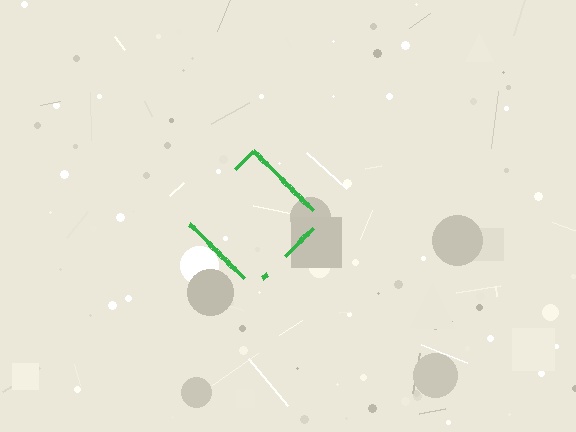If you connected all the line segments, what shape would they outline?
They would outline a diamond.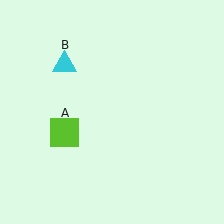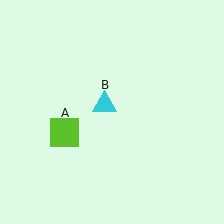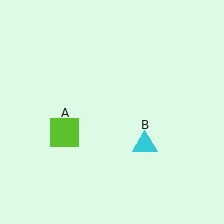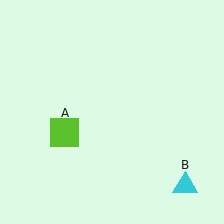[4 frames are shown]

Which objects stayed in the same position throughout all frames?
Lime square (object A) remained stationary.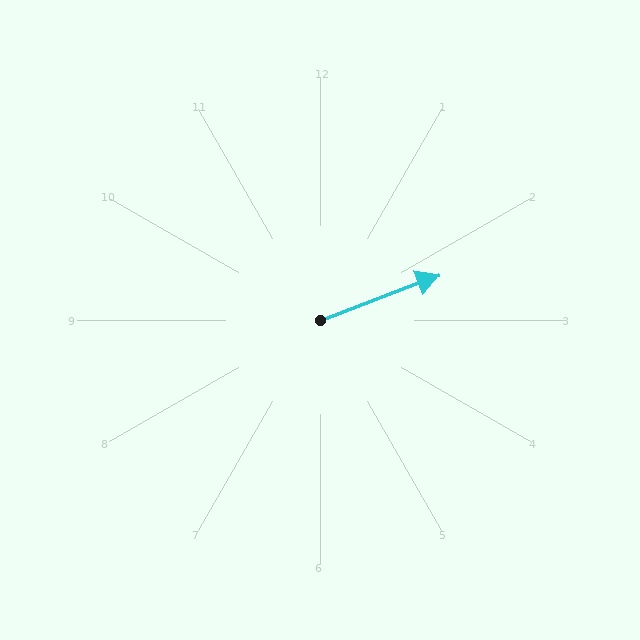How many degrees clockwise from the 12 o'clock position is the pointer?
Approximately 69 degrees.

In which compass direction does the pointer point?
East.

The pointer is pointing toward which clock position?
Roughly 2 o'clock.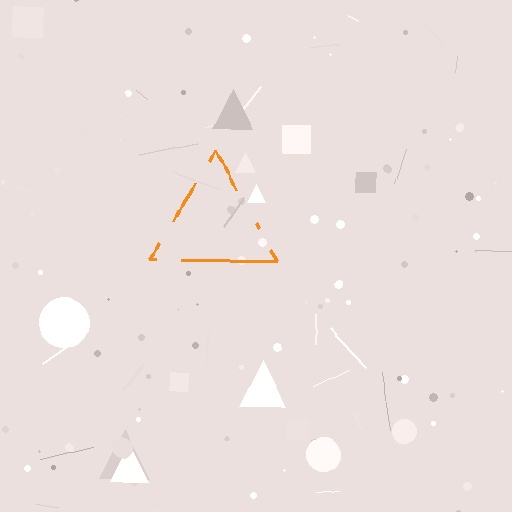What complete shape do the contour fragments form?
The contour fragments form a triangle.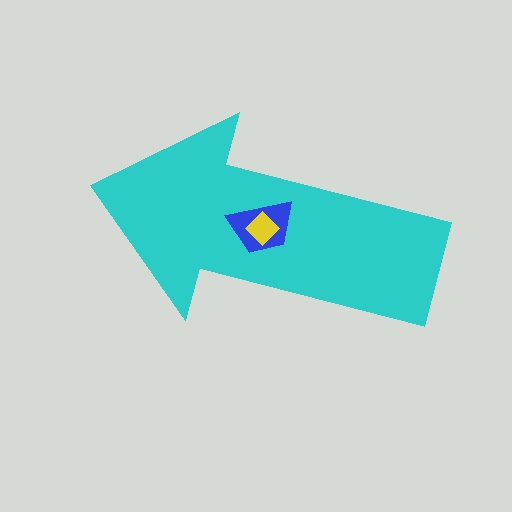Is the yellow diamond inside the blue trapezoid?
Yes.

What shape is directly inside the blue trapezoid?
The yellow diamond.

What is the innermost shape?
The yellow diamond.